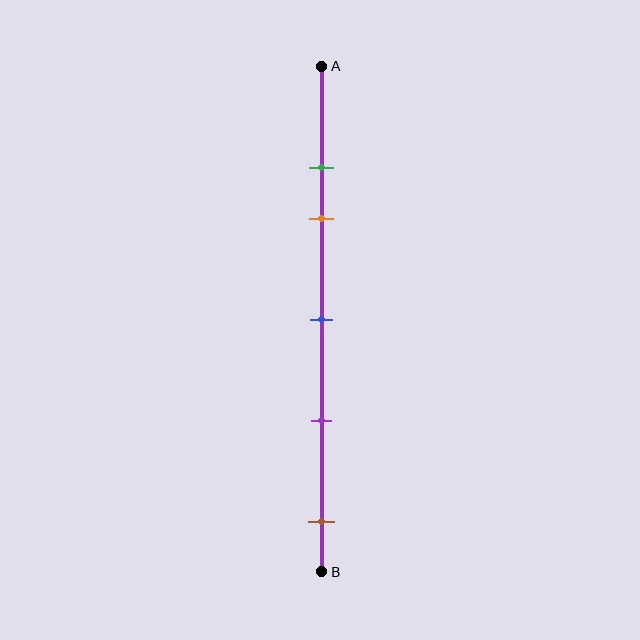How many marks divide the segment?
There are 5 marks dividing the segment.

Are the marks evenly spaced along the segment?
No, the marks are not evenly spaced.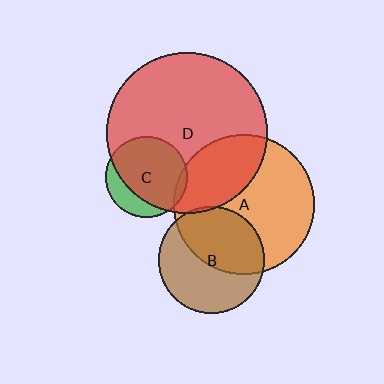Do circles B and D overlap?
Yes.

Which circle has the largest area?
Circle D (red).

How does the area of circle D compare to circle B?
Approximately 2.3 times.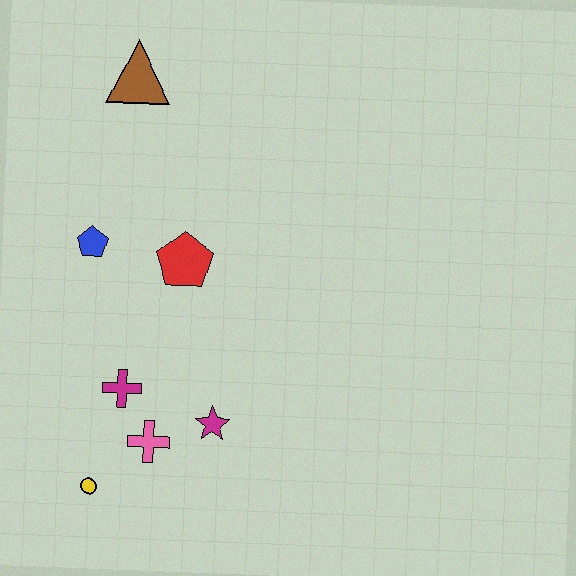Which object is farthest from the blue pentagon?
The yellow circle is farthest from the blue pentagon.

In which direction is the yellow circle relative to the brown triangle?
The yellow circle is below the brown triangle.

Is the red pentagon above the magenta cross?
Yes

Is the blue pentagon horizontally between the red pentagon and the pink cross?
No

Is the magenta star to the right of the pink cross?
Yes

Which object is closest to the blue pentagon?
The red pentagon is closest to the blue pentagon.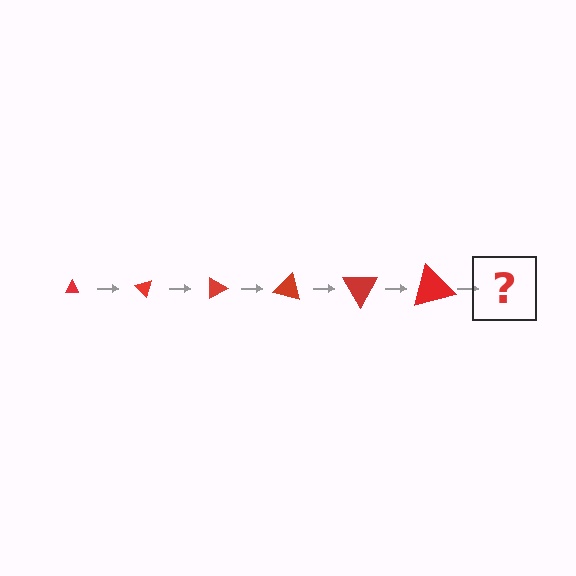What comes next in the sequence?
The next element should be a triangle, larger than the previous one and rotated 270 degrees from the start.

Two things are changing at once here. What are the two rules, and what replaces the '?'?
The two rules are that the triangle grows larger each step and it rotates 45 degrees each step. The '?' should be a triangle, larger than the previous one and rotated 270 degrees from the start.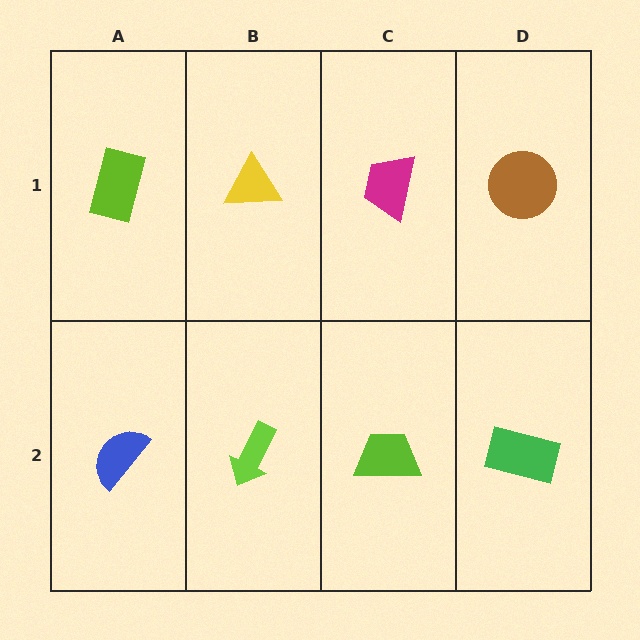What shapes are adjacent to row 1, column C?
A lime trapezoid (row 2, column C), a yellow triangle (row 1, column B), a brown circle (row 1, column D).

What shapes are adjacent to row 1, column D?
A green rectangle (row 2, column D), a magenta trapezoid (row 1, column C).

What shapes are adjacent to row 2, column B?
A yellow triangle (row 1, column B), a blue semicircle (row 2, column A), a lime trapezoid (row 2, column C).